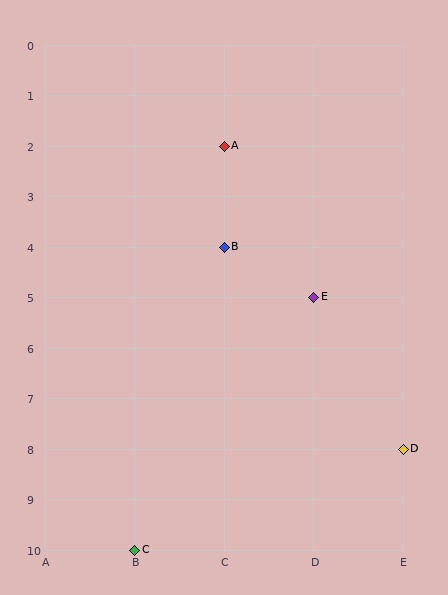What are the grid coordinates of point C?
Point C is at grid coordinates (B, 10).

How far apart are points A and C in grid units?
Points A and C are 1 column and 8 rows apart (about 8.1 grid units diagonally).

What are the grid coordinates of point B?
Point B is at grid coordinates (C, 4).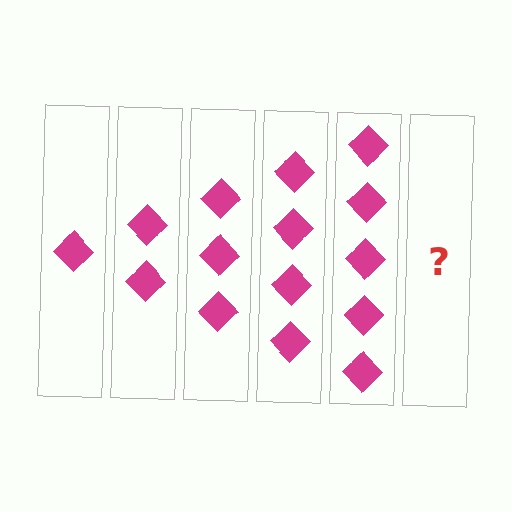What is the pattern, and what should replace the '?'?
The pattern is that each step adds one more diamond. The '?' should be 6 diamonds.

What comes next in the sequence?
The next element should be 6 diamonds.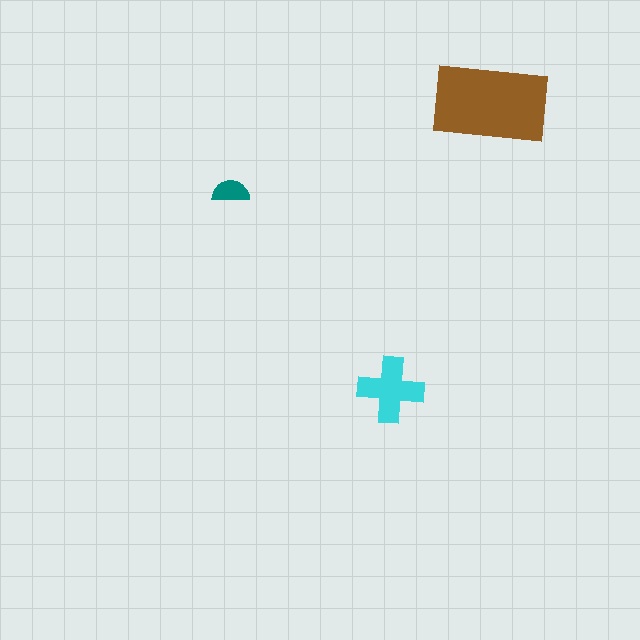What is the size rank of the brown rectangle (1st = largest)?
1st.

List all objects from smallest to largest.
The teal semicircle, the cyan cross, the brown rectangle.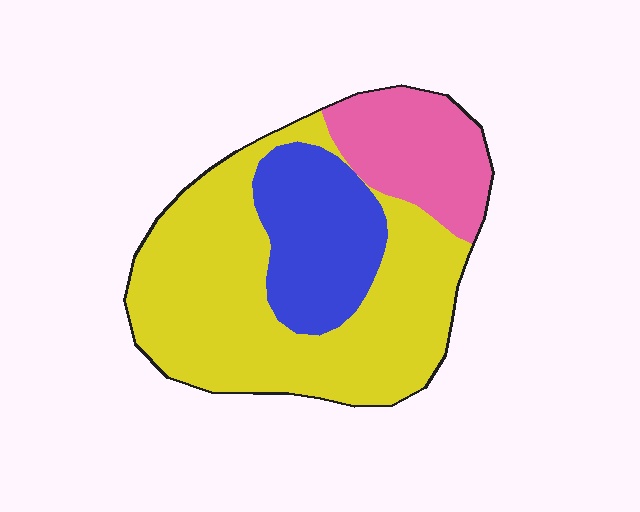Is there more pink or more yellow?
Yellow.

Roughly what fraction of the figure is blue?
Blue covers around 20% of the figure.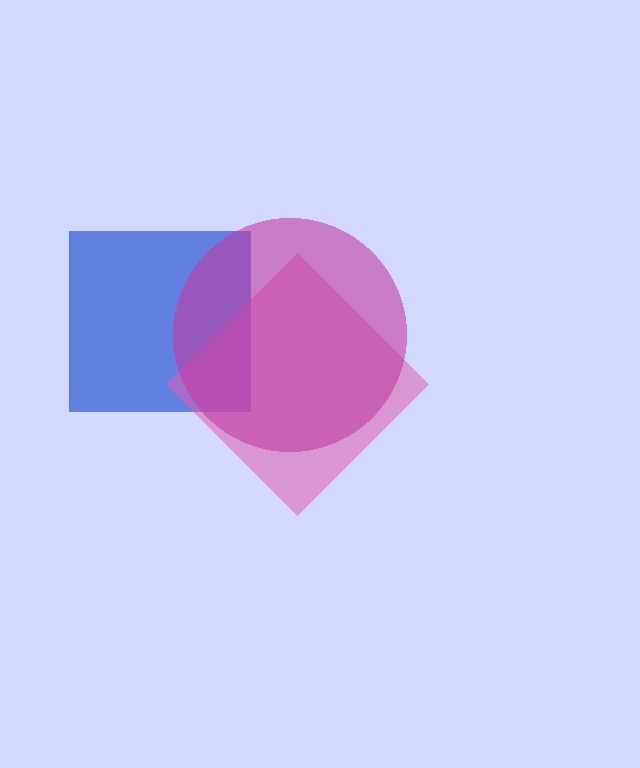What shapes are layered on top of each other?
The layered shapes are: a blue square, a pink diamond, a magenta circle.